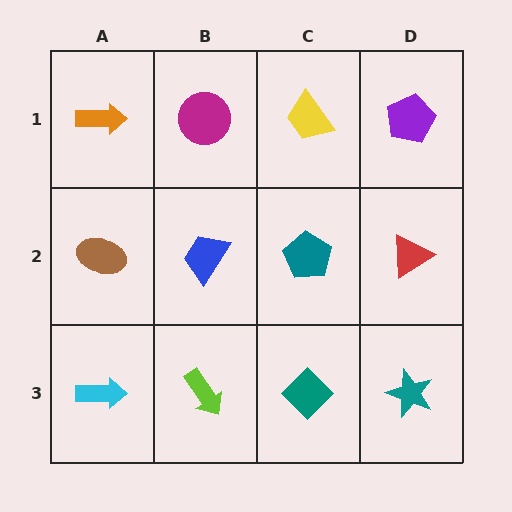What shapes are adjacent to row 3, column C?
A teal pentagon (row 2, column C), a lime arrow (row 3, column B), a teal star (row 3, column D).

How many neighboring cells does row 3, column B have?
3.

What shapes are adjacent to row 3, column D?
A red triangle (row 2, column D), a teal diamond (row 3, column C).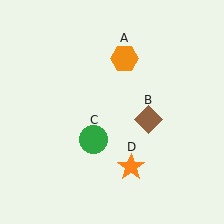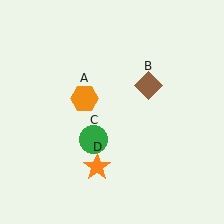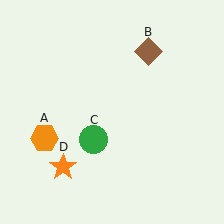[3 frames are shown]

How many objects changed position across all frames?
3 objects changed position: orange hexagon (object A), brown diamond (object B), orange star (object D).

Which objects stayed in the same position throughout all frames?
Green circle (object C) remained stationary.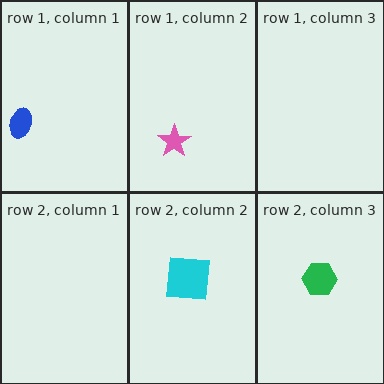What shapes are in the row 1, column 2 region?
The pink star.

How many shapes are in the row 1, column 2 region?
1.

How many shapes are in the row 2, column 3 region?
1.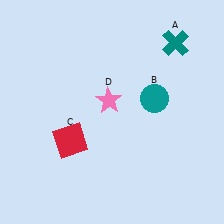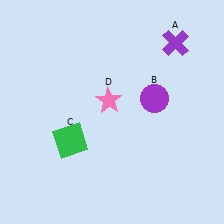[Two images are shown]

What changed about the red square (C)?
In Image 1, C is red. In Image 2, it changed to green.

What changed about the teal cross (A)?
In Image 1, A is teal. In Image 2, it changed to purple.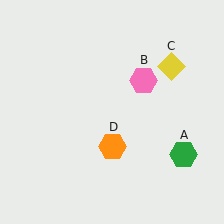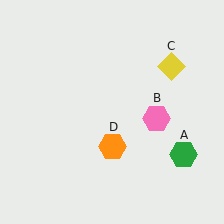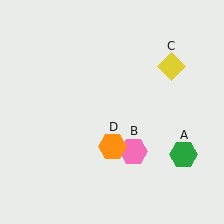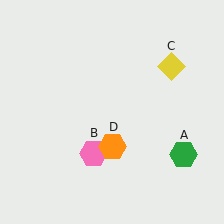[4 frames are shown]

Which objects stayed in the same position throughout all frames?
Green hexagon (object A) and yellow diamond (object C) and orange hexagon (object D) remained stationary.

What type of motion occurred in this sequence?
The pink hexagon (object B) rotated clockwise around the center of the scene.